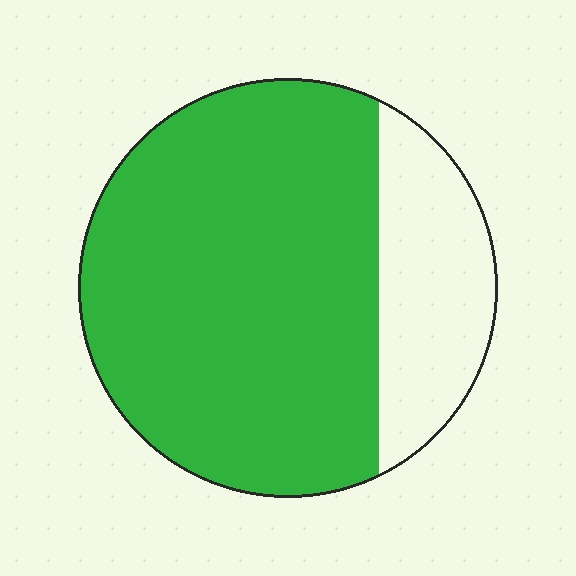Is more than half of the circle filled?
Yes.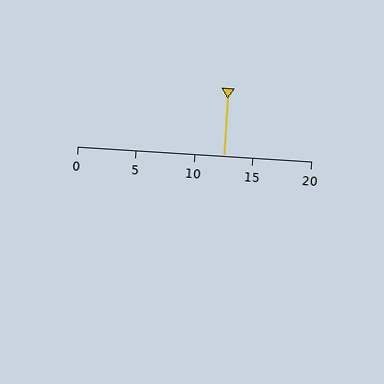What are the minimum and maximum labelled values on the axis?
The axis runs from 0 to 20.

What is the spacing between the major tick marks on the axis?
The major ticks are spaced 5 apart.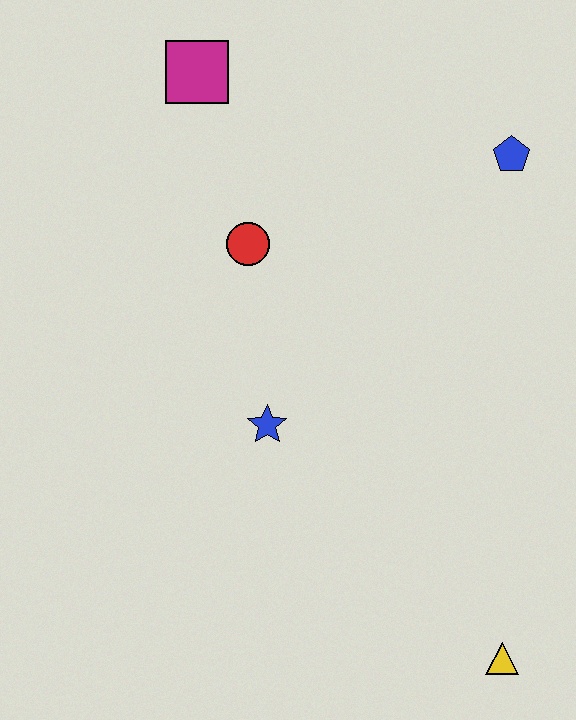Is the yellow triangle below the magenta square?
Yes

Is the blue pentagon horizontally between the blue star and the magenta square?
No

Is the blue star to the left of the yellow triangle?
Yes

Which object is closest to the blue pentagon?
The red circle is closest to the blue pentagon.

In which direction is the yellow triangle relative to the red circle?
The yellow triangle is below the red circle.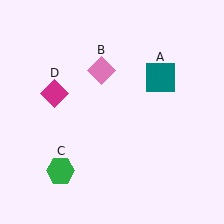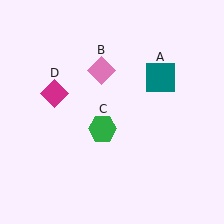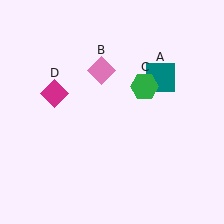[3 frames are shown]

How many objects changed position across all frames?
1 object changed position: green hexagon (object C).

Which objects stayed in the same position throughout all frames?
Teal square (object A) and pink diamond (object B) and magenta diamond (object D) remained stationary.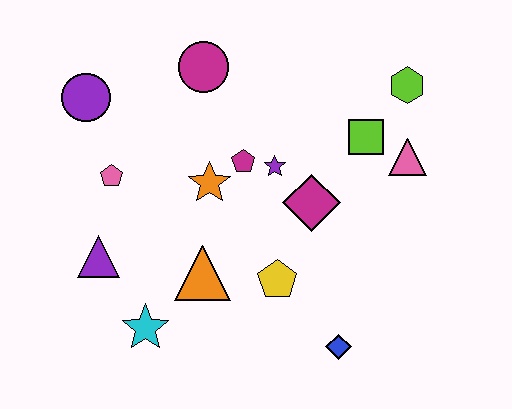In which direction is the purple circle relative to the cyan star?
The purple circle is above the cyan star.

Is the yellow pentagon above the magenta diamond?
No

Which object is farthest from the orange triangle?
The lime hexagon is farthest from the orange triangle.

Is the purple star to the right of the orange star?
Yes